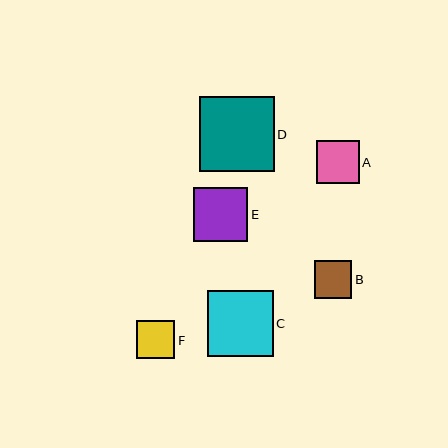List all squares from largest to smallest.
From largest to smallest: D, C, E, A, F, B.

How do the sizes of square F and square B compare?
Square F and square B are approximately the same size.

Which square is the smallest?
Square B is the smallest with a size of approximately 37 pixels.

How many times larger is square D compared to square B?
Square D is approximately 2.0 times the size of square B.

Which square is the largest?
Square D is the largest with a size of approximately 75 pixels.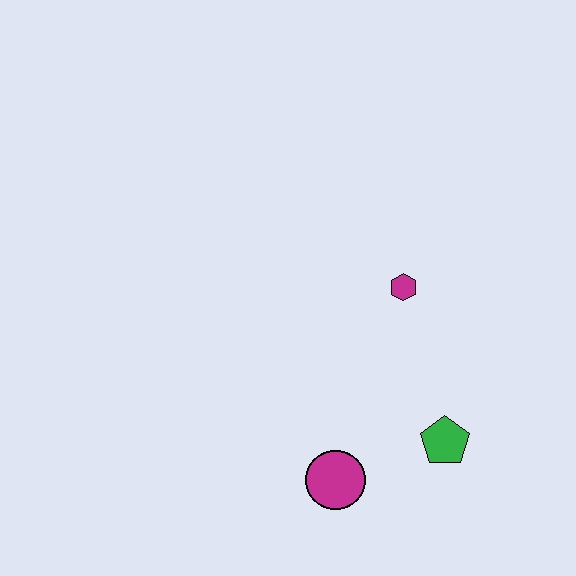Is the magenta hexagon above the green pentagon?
Yes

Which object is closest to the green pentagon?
The magenta circle is closest to the green pentagon.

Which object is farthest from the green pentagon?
The magenta hexagon is farthest from the green pentagon.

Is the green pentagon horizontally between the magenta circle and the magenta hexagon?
No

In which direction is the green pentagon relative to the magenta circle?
The green pentagon is to the right of the magenta circle.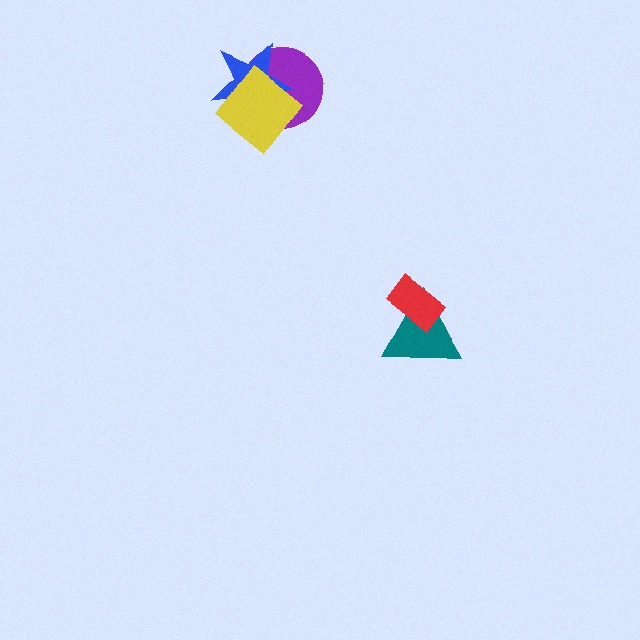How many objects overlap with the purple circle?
2 objects overlap with the purple circle.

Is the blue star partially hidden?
Yes, it is partially covered by another shape.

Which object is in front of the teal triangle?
The red rectangle is in front of the teal triangle.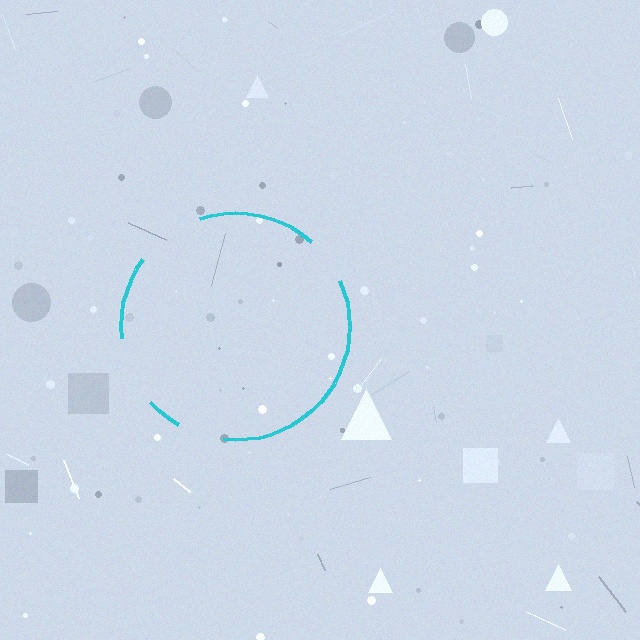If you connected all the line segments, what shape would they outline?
They would outline a circle.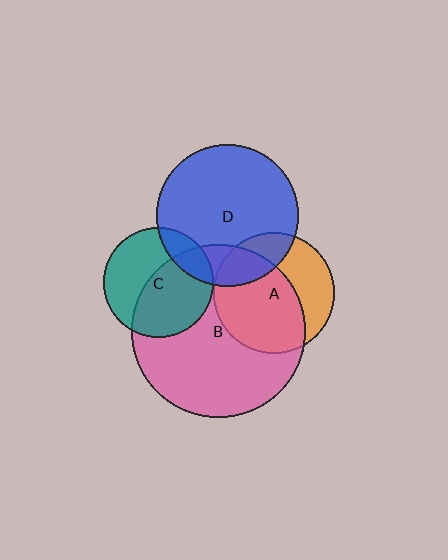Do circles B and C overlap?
Yes.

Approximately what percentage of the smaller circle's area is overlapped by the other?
Approximately 55%.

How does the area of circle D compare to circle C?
Approximately 1.7 times.